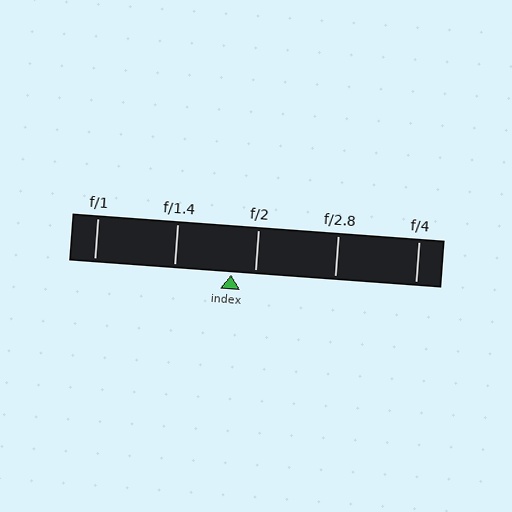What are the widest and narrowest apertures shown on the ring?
The widest aperture shown is f/1 and the narrowest is f/4.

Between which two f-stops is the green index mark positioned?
The index mark is between f/1.4 and f/2.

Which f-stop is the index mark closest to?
The index mark is closest to f/2.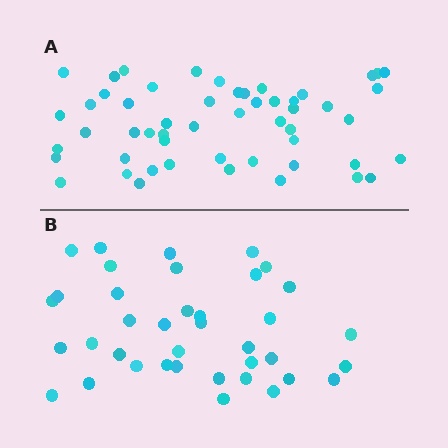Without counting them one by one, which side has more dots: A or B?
Region A (the top region) has more dots.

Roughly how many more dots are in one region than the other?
Region A has approximately 15 more dots than region B.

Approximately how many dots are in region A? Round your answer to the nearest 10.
About 50 dots. (The exact count is 53, which rounds to 50.)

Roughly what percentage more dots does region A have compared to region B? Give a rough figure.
About 40% more.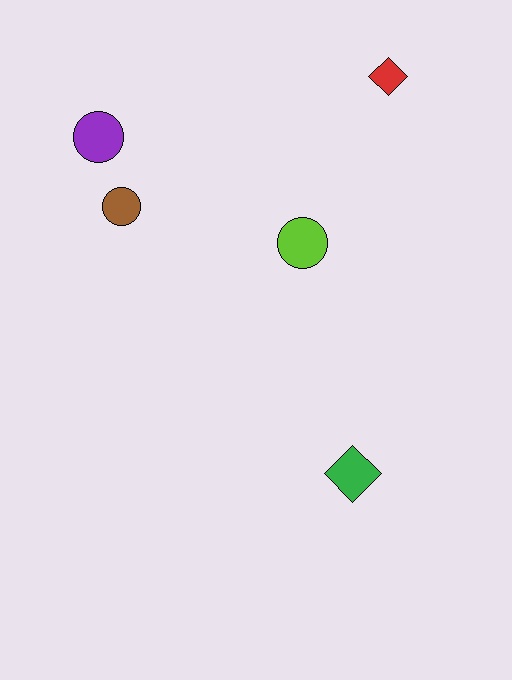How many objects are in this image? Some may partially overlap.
There are 5 objects.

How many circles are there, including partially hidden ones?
There are 3 circles.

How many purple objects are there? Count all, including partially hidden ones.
There is 1 purple object.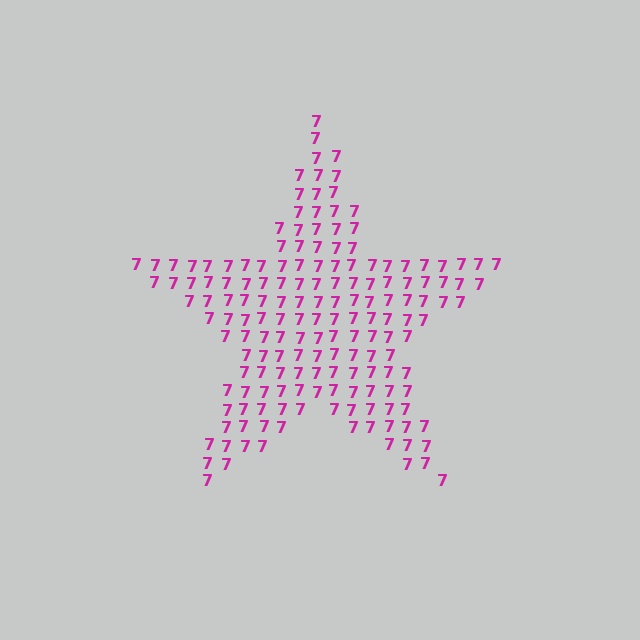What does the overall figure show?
The overall figure shows a star.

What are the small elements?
The small elements are digit 7's.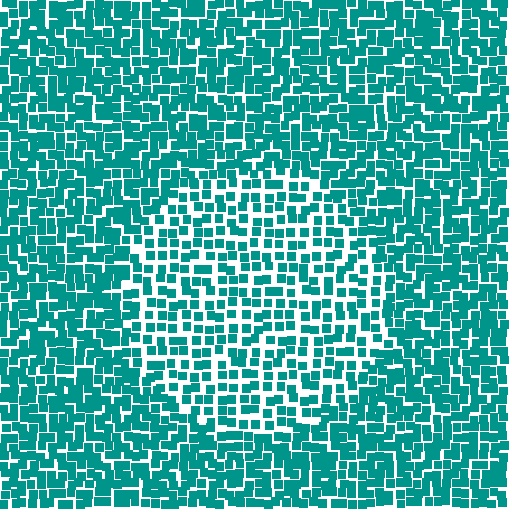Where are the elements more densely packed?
The elements are more densely packed outside the circle boundary.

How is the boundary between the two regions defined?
The boundary is defined by a change in element density (approximately 1.6x ratio). All elements are the same color, size, and shape.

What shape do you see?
I see a circle.